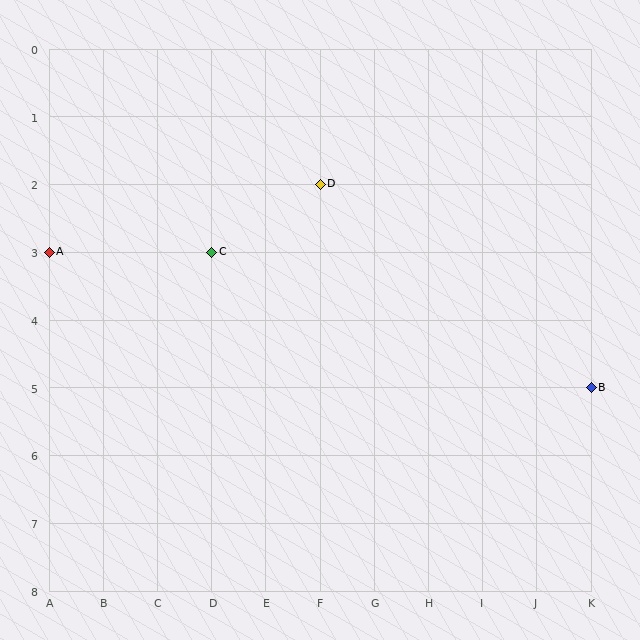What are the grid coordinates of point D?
Point D is at grid coordinates (F, 2).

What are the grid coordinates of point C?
Point C is at grid coordinates (D, 3).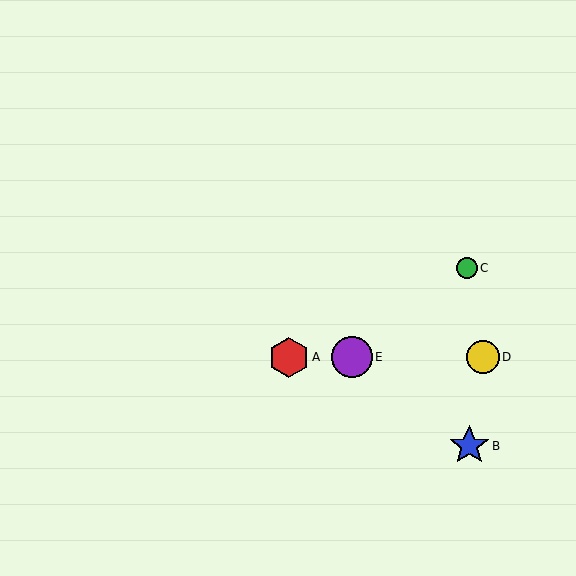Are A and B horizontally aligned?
No, A is at y≈357 and B is at y≈446.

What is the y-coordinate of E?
Object E is at y≈357.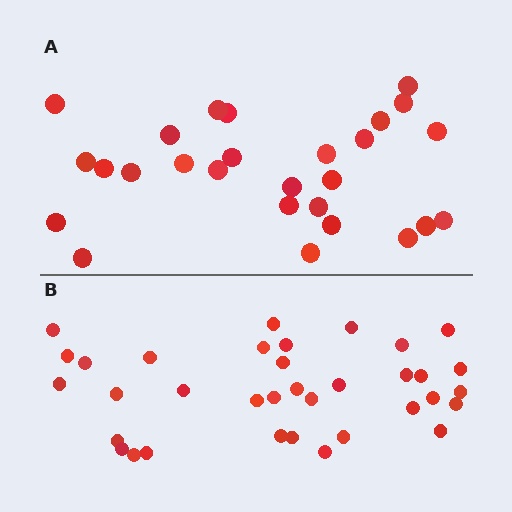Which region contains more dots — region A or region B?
Region B (the bottom region) has more dots.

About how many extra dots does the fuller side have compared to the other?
Region B has roughly 8 or so more dots than region A.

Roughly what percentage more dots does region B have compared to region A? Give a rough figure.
About 30% more.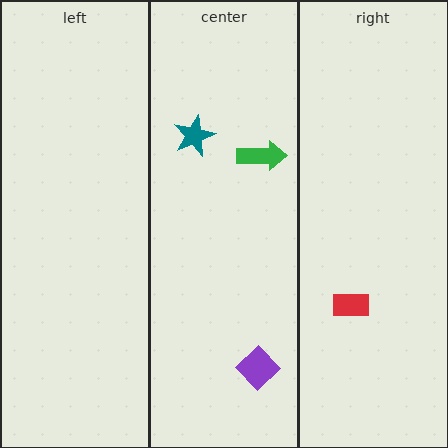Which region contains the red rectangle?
The right region.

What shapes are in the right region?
The red rectangle.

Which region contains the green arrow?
The center region.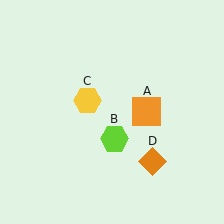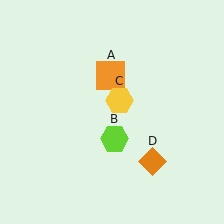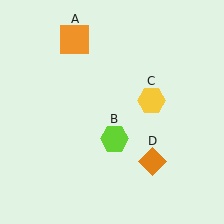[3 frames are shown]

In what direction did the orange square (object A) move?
The orange square (object A) moved up and to the left.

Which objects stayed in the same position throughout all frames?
Lime hexagon (object B) and orange diamond (object D) remained stationary.